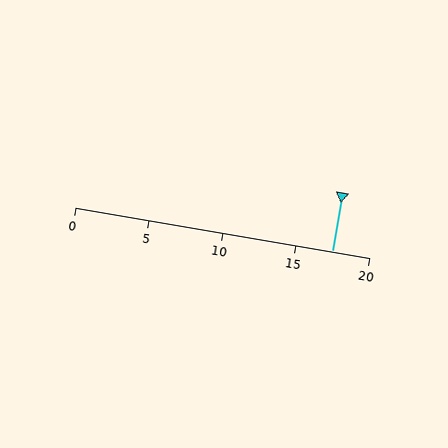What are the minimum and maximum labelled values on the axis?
The axis runs from 0 to 20.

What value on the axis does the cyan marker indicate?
The marker indicates approximately 17.5.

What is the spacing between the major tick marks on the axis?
The major ticks are spaced 5 apart.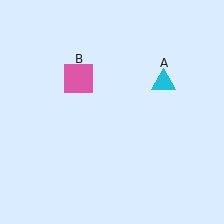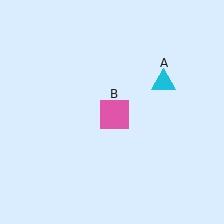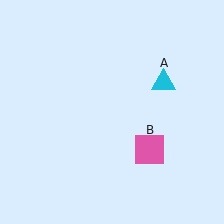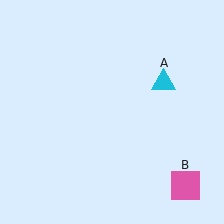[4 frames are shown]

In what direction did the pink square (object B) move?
The pink square (object B) moved down and to the right.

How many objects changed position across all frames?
1 object changed position: pink square (object B).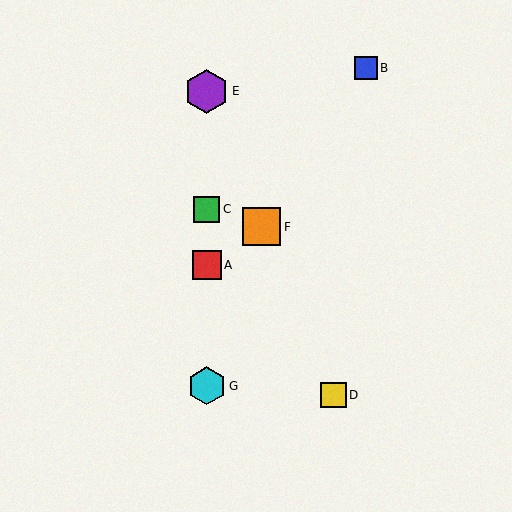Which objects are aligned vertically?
Objects A, C, E, G are aligned vertically.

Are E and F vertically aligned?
No, E is at x≈207 and F is at x≈262.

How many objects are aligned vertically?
4 objects (A, C, E, G) are aligned vertically.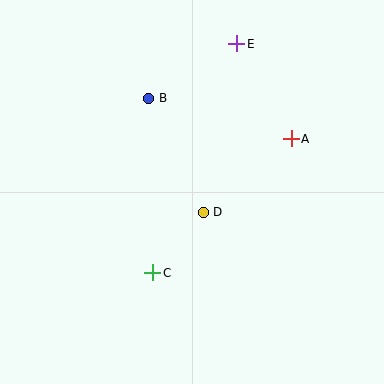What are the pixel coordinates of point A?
Point A is at (291, 139).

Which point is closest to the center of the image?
Point D at (203, 212) is closest to the center.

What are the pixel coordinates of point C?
Point C is at (153, 273).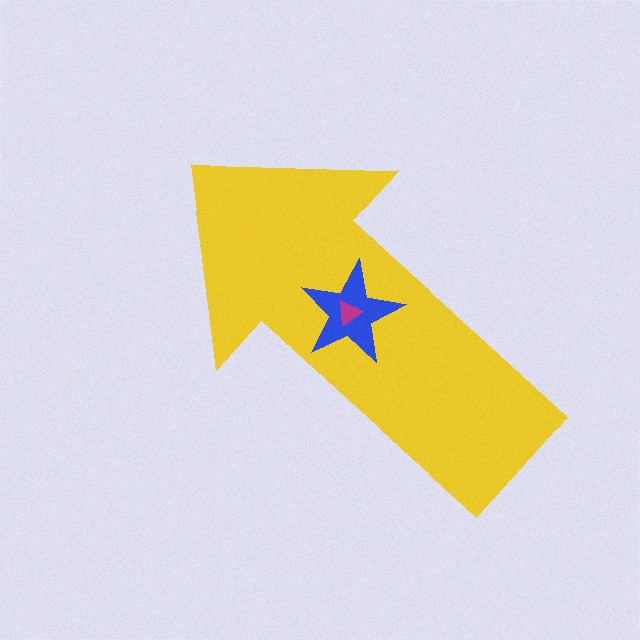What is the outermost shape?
The yellow arrow.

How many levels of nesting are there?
3.